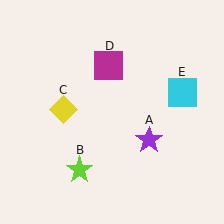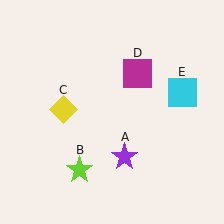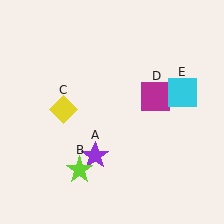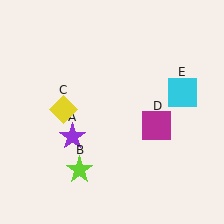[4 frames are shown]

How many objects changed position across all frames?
2 objects changed position: purple star (object A), magenta square (object D).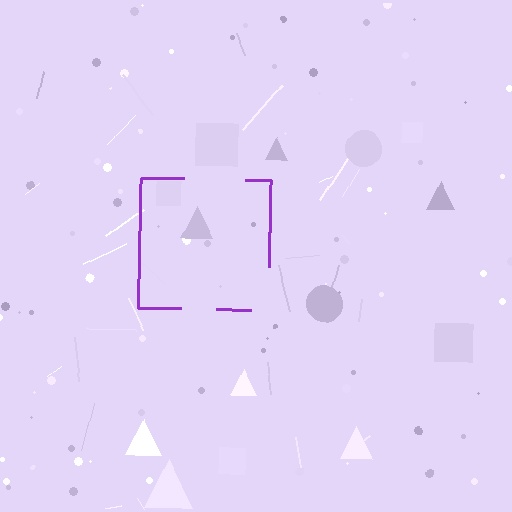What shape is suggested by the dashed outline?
The dashed outline suggests a square.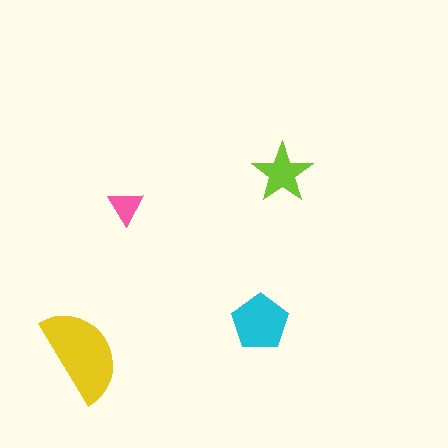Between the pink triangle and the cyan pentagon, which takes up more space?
The cyan pentagon.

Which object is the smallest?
The pink triangle.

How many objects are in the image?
There are 4 objects in the image.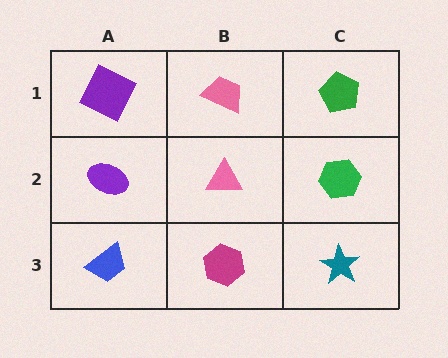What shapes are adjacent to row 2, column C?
A green pentagon (row 1, column C), a teal star (row 3, column C), a pink triangle (row 2, column B).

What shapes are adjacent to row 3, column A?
A purple ellipse (row 2, column A), a magenta hexagon (row 3, column B).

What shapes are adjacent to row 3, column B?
A pink triangle (row 2, column B), a blue trapezoid (row 3, column A), a teal star (row 3, column C).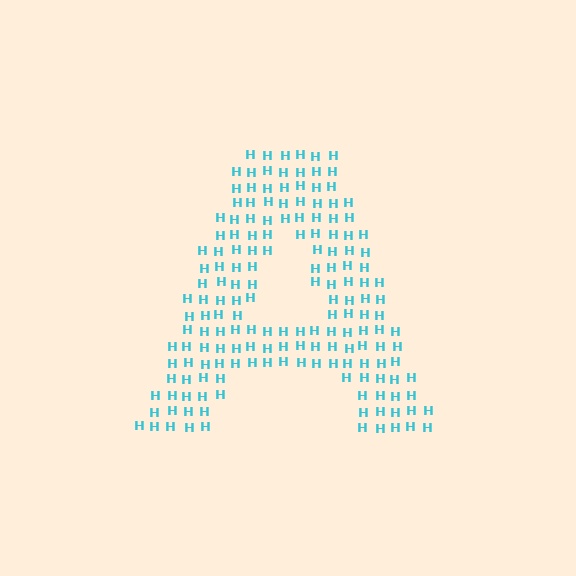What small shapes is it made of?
It is made of small letter H's.